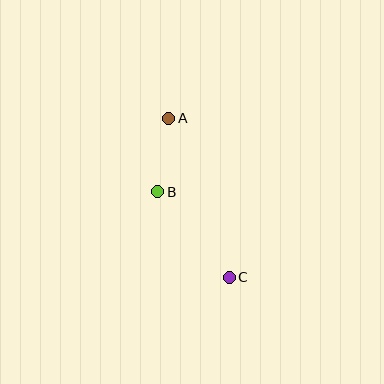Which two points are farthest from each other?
Points A and C are farthest from each other.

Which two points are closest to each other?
Points A and B are closest to each other.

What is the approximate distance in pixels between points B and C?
The distance between B and C is approximately 111 pixels.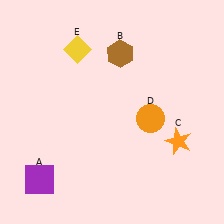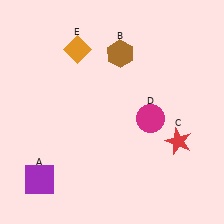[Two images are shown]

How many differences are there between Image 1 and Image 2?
There are 3 differences between the two images.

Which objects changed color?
C changed from orange to red. D changed from orange to magenta. E changed from yellow to orange.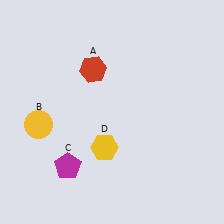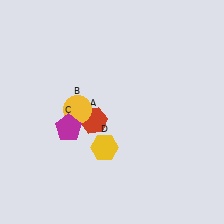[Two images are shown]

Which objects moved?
The objects that moved are: the red hexagon (A), the yellow circle (B), the magenta pentagon (C).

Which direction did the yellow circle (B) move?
The yellow circle (B) moved right.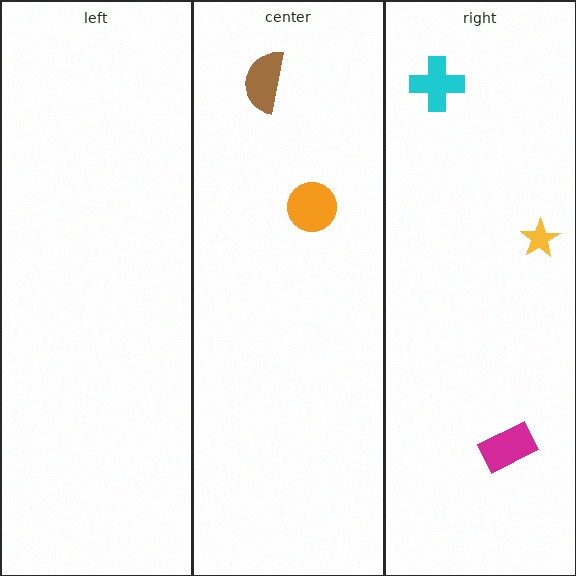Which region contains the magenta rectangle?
The right region.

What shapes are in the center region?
The orange circle, the brown semicircle.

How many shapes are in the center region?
2.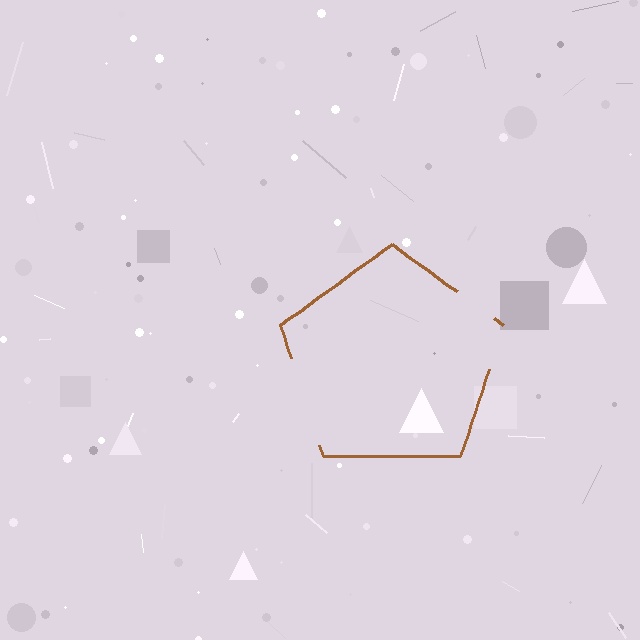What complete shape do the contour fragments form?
The contour fragments form a pentagon.